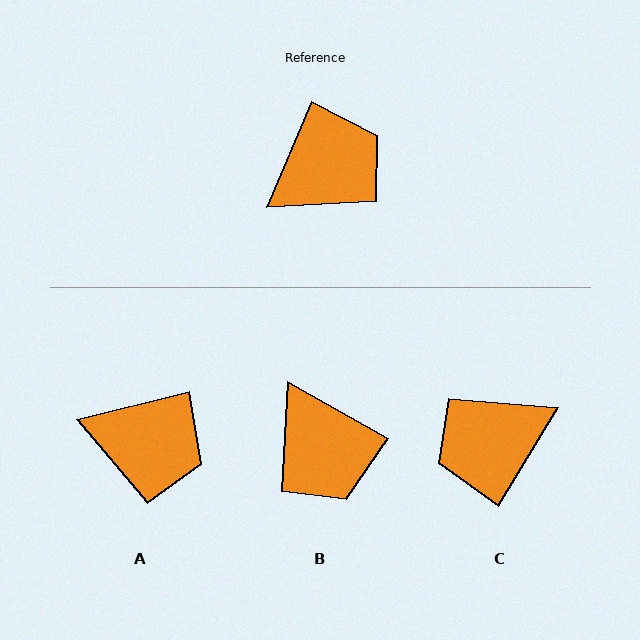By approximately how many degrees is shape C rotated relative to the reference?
Approximately 172 degrees counter-clockwise.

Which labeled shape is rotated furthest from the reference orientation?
C, about 172 degrees away.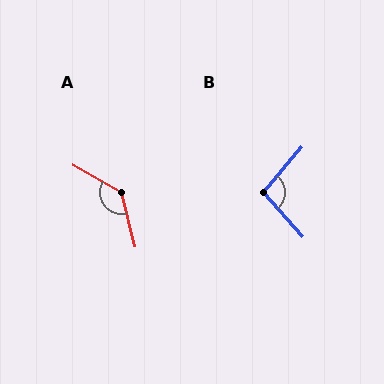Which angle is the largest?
A, at approximately 134 degrees.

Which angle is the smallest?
B, at approximately 98 degrees.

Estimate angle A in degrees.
Approximately 134 degrees.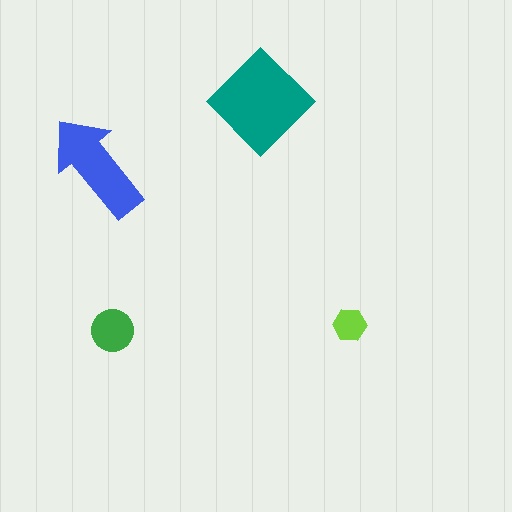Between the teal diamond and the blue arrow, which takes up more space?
The teal diamond.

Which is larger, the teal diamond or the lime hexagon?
The teal diamond.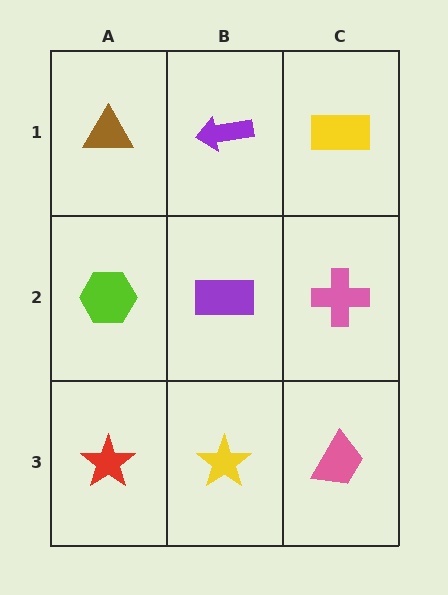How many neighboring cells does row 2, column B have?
4.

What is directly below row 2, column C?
A pink trapezoid.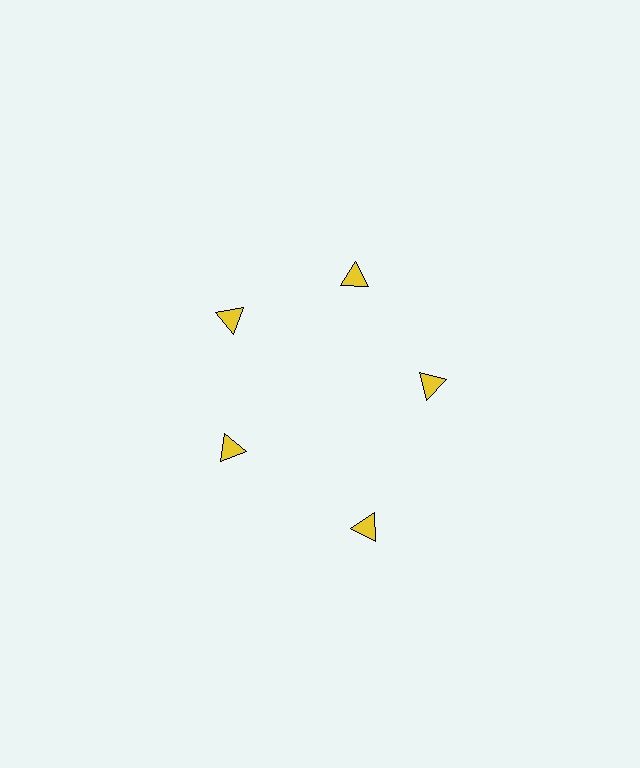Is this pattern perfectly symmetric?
No. The 5 yellow triangles are arranged in a ring, but one element near the 5 o'clock position is pushed outward from the center, breaking the 5-fold rotational symmetry.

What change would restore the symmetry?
The symmetry would be restored by moving it inward, back onto the ring so that all 5 triangles sit at equal angles and equal distance from the center.